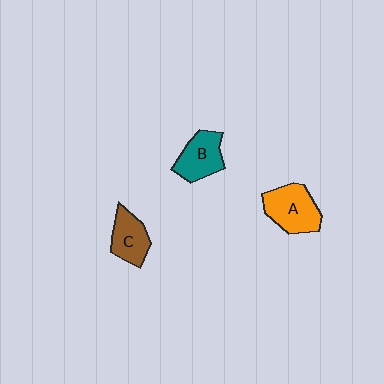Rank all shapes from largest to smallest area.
From largest to smallest: A (orange), B (teal), C (brown).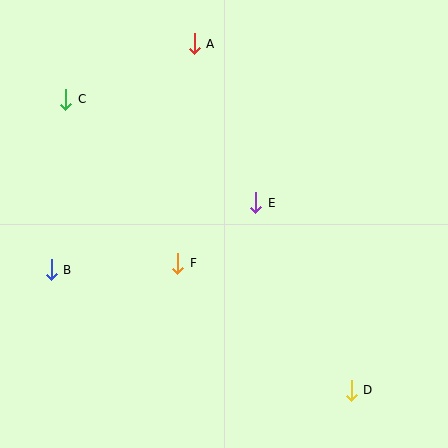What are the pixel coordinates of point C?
Point C is at (66, 99).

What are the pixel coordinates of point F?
Point F is at (178, 263).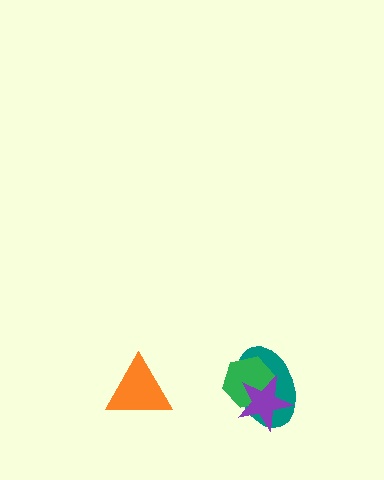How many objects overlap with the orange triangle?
0 objects overlap with the orange triangle.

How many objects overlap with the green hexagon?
2 objects overlap with the green hexagon.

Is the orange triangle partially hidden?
No, no other shape covers it.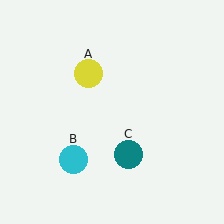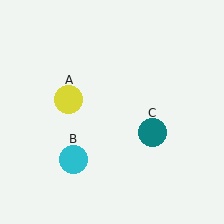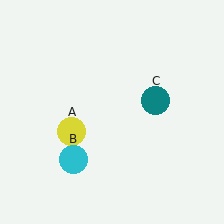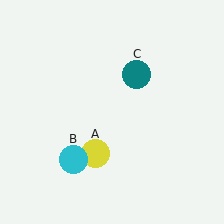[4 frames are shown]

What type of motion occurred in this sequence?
The yellow circle (object A), teal circle (object C) rotated counterclockwise around the center of the scene.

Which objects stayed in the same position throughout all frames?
Cyan circle (object B) remained stationary.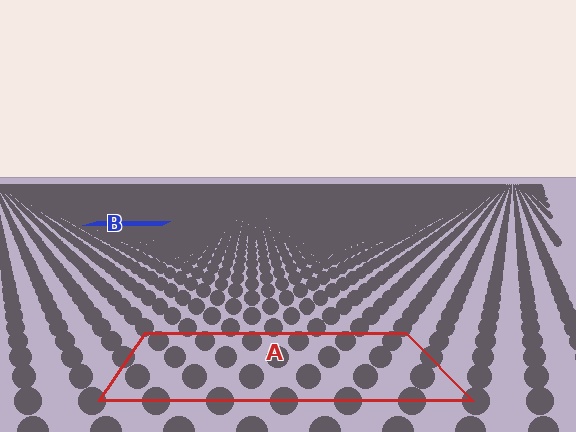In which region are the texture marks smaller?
The texture marks are smaller in region B, because it is farther away.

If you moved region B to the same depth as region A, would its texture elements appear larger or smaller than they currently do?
They would appear larger. At a closer depth, the same texture elements are projected at a bigger on-screen size.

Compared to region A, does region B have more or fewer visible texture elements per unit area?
Region B has more texture elements per unit area — they are packed more densely because it is farther away.